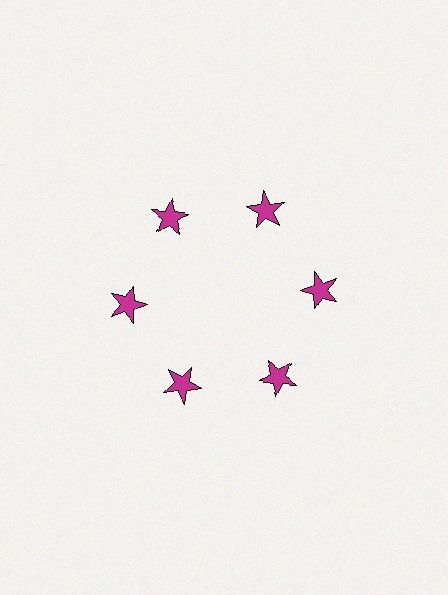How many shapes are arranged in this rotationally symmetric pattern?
There are 6 shapes, arranged in 6 groups of 1.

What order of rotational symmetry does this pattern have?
This pattern has 6-fold rotational symmetry.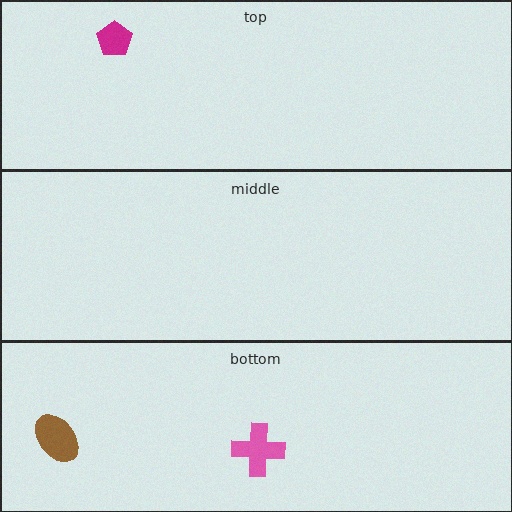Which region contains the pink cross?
The bottom region.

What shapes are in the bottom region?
The pink cross, the brown ellipse.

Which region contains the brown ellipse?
The bottom region.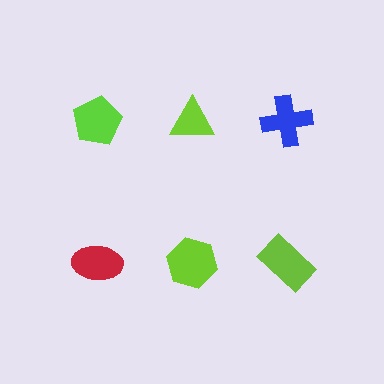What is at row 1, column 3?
A blue cross.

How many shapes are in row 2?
3 shapes.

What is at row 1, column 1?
A lime pentagon.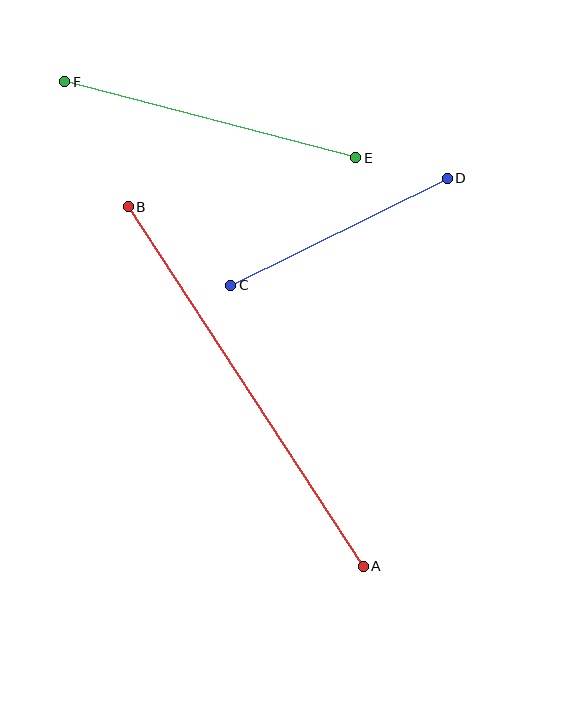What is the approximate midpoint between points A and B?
The midpoint is at approximately (246, 386) pixels.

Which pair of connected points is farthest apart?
Points A and B are farthest apart.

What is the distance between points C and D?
The distance is approximately 241 pixels.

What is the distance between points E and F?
The distance is approximately 301 pixels.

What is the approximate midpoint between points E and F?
The midpoint is at approximately (210, 120) pixels.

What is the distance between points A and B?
The distance is approximately 430 pixels.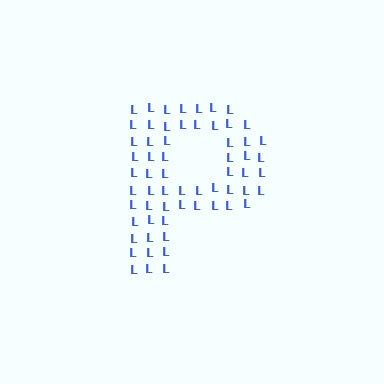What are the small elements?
The small elements are letter L's.